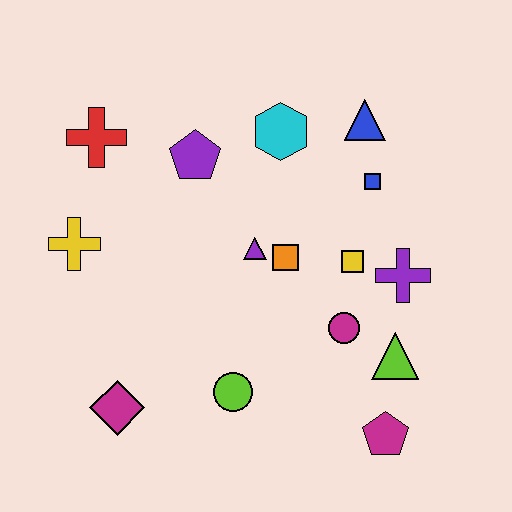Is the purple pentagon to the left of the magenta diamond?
No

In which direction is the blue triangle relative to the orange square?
The blue triangle is above the orange square.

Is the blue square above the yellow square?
Yes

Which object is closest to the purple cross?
The yellow square is closest to the purple cross.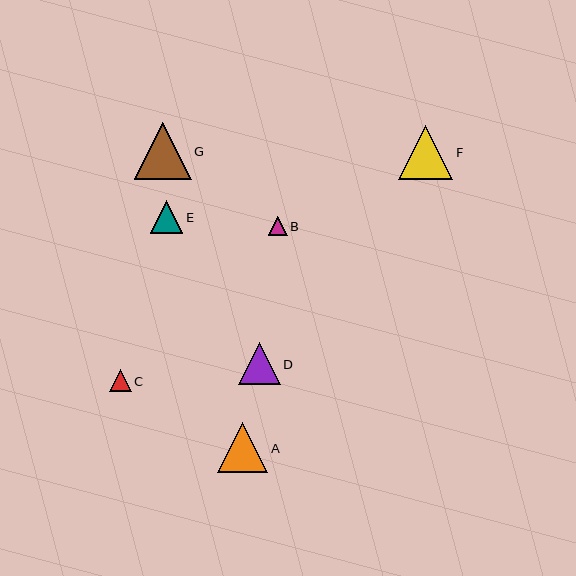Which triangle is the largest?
Triangle G is the largest with a size of approximately 57 pixels.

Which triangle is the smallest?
Triangle B is the smallest with a size of approximately 19 pixels.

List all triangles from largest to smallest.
From largest to smallest: G, F, A, D, E, C, B.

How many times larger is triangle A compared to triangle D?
Triangle A is approximately 1.2 times the size of triangle D.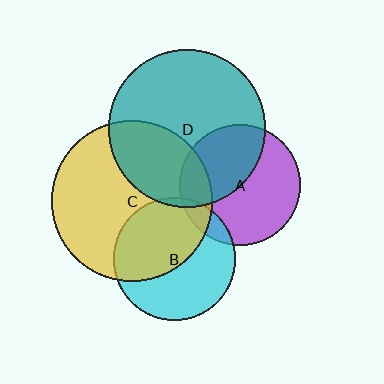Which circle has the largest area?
Circle C (yellow).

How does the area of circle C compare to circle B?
Approximately 1.7 times.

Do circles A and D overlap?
Yes.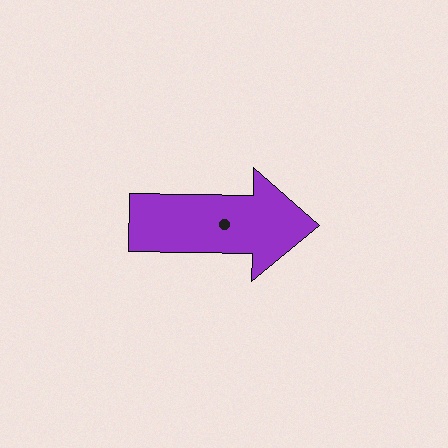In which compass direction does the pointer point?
East.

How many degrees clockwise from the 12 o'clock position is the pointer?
Approximately 91 degrees.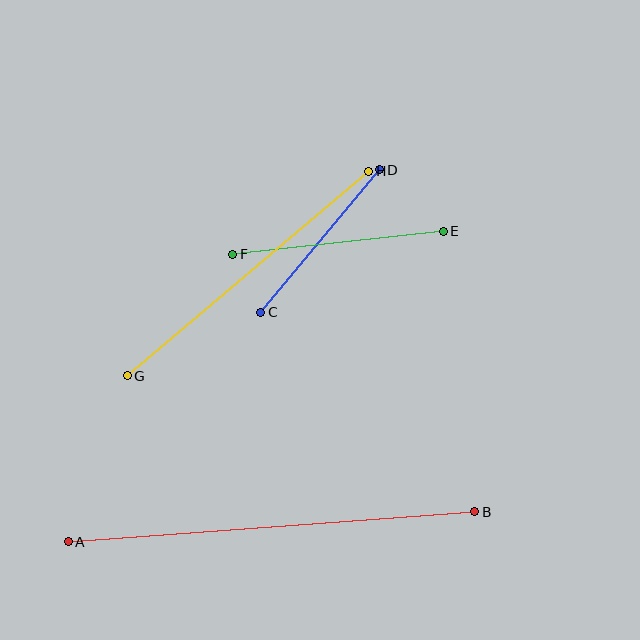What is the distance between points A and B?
The distance is approximately 407 pixels.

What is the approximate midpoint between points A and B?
The midpoint is at approximately (272, 527) pixels.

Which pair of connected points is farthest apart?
Points A and B are farthest apart.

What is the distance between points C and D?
The distance is approximately 186 pixels.